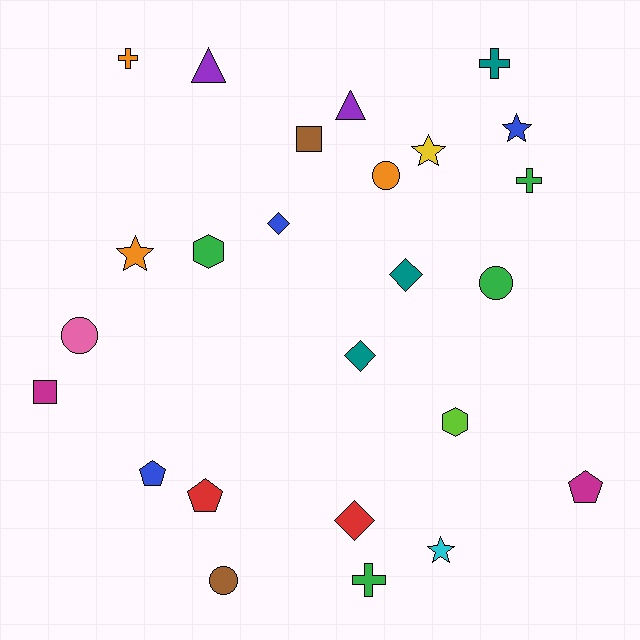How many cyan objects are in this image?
There is 1 cyan object.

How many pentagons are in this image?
There are 3 pentagons.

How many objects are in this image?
There are 25 objects.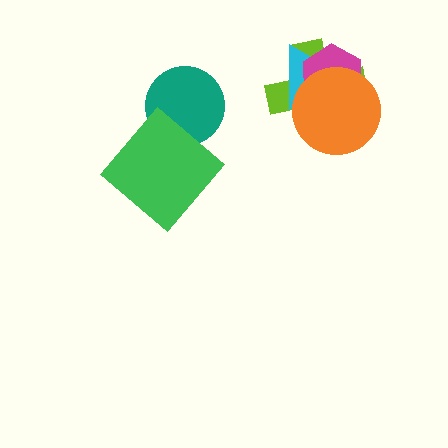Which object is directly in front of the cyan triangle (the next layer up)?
The magenta hexagon is directly in front of the cyan triangle.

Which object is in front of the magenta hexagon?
The orange circle is in front of the magenta hexagon.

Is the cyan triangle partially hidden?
Yes, it is partially covered by another shape.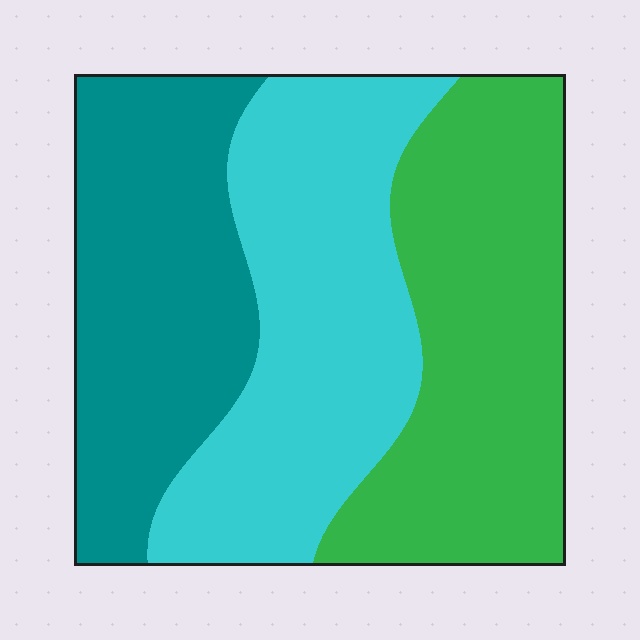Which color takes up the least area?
Teal, at roughly 30%.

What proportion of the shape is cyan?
Cyan covers 35% of the shape.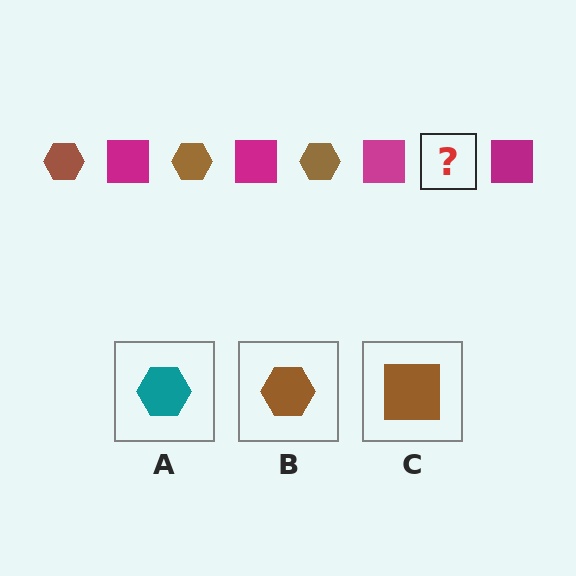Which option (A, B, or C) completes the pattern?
B.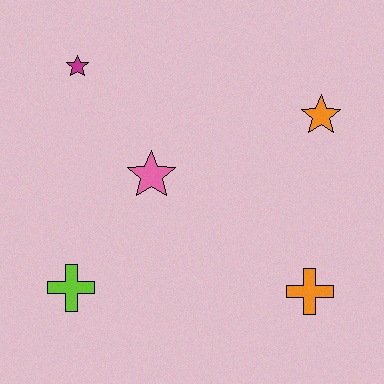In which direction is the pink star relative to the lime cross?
The pink star is above the lime cross.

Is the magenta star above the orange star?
Yes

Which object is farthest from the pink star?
The orange cross is farthest from the pink star.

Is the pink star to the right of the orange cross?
No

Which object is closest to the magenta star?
The pink star is closest to the magenta star.